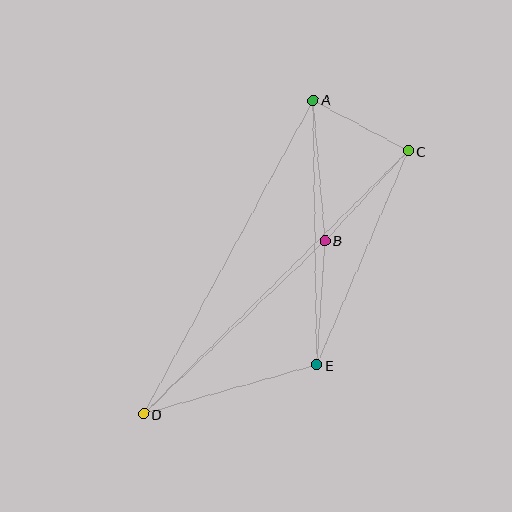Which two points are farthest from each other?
Points C and D are farthest from each other.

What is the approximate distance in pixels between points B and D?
The distance between B and D is approximately 250 pixels.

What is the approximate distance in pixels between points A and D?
The distance between A and D is approximately 356 pixels.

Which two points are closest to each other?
Points A and C are closest to each other.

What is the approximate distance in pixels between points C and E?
The distance between C and E is approximately 233 pixels.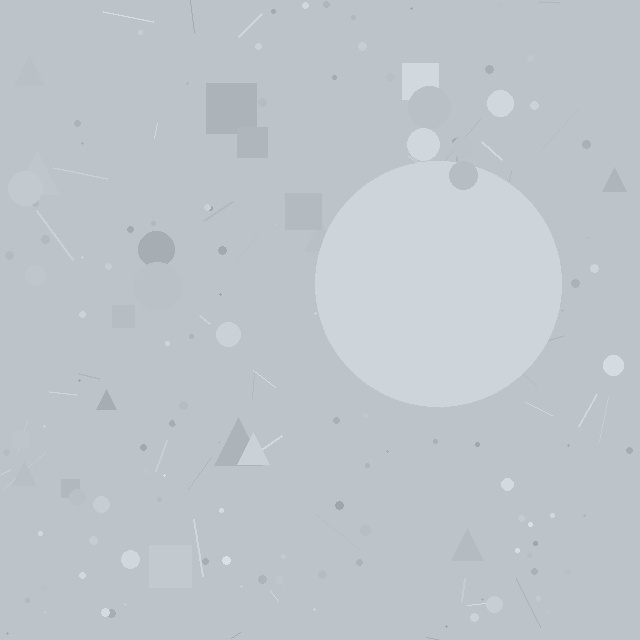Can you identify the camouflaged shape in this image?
The camouflaged shape is a circle.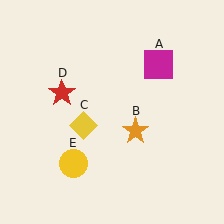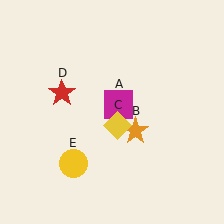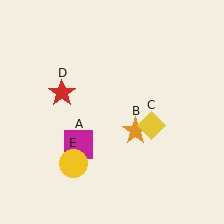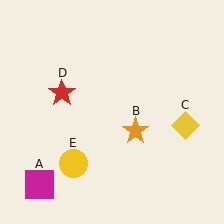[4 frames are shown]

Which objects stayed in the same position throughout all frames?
Orange star (object B) and red star (object D) and yellow circle (object E) remained stationary.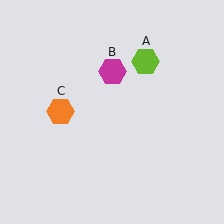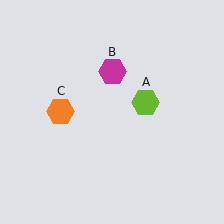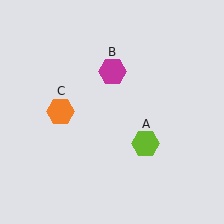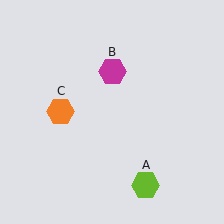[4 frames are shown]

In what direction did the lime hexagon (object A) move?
The lime hexagon (object A) moved down.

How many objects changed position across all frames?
1 object changed position: lime hexagon (object A).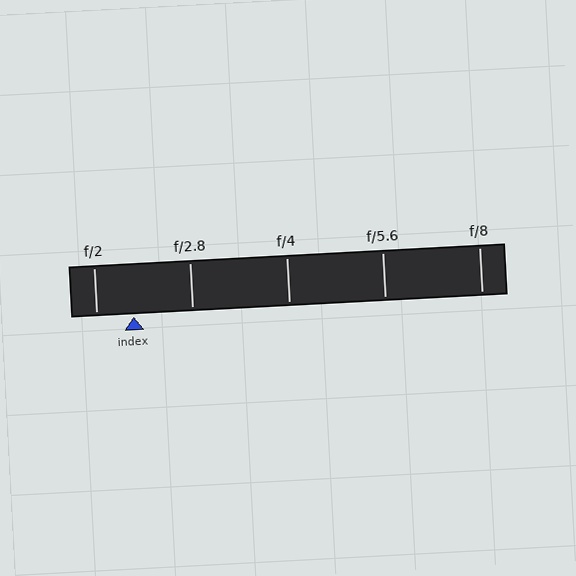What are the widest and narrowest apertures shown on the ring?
The widest aperture shown is f/2 and the narrowest is f/8.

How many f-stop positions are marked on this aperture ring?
There are 5 f-stop positions marked.